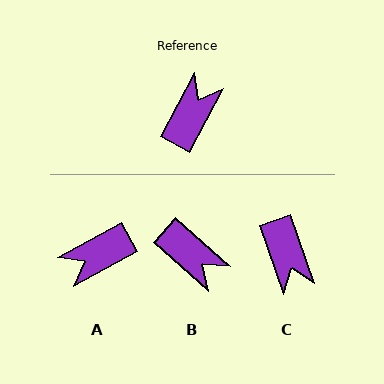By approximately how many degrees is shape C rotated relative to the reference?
Approximately 133 degrees clockwise.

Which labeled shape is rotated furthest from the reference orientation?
A, about 147 degrees away.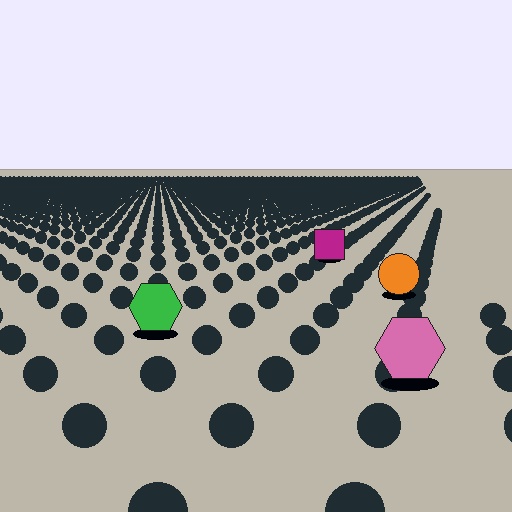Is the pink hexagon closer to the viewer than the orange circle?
Yes. The pink hexagon is closer — you can tell from the texture gradient: the ground texture is coarser near it.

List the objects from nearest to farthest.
From nearest to farthest: the pink hexagon, the green hexagon, the orange circle, the magenta square.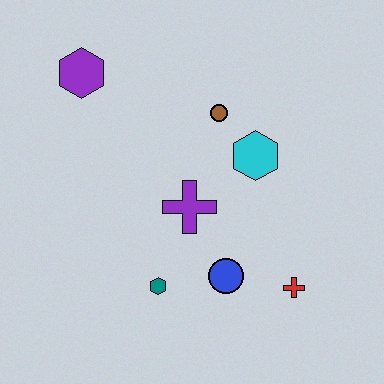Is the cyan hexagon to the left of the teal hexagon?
No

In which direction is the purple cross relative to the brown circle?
The purple cross is below the brown circle.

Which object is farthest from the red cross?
The purple hexagon is farthest from the red cross.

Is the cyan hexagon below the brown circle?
Yes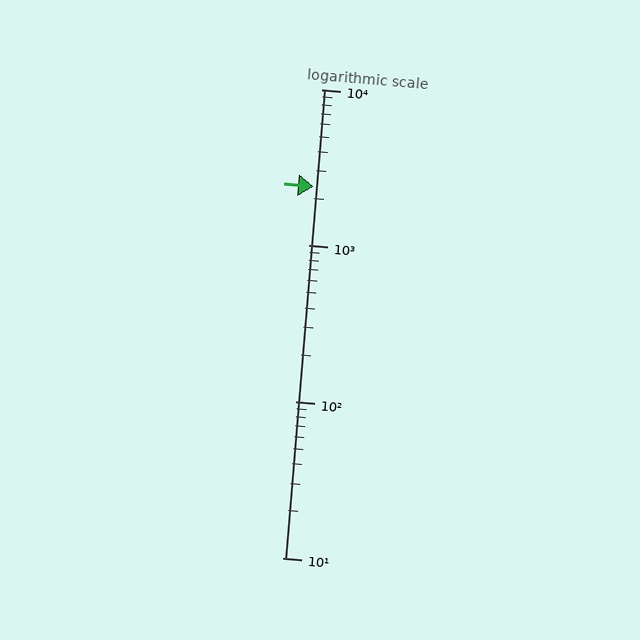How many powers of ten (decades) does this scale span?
The scale spans 3 decades, from 10 to 10000.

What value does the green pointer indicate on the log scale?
The pointer indicates approximately 2400.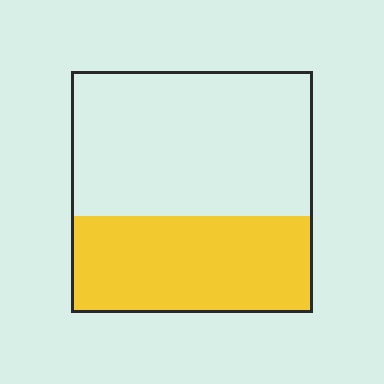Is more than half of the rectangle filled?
No.